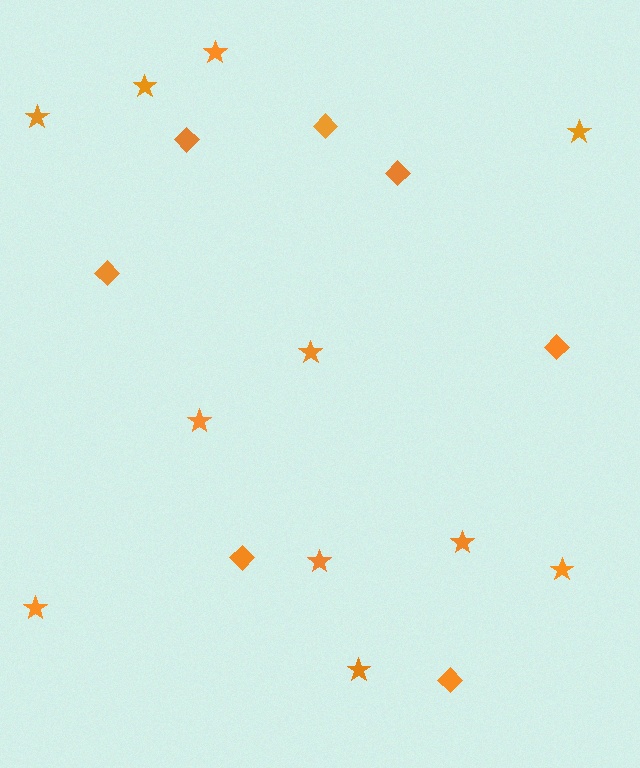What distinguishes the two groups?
There are 2 groups: one group of diamonds (7) and one group of stars (11).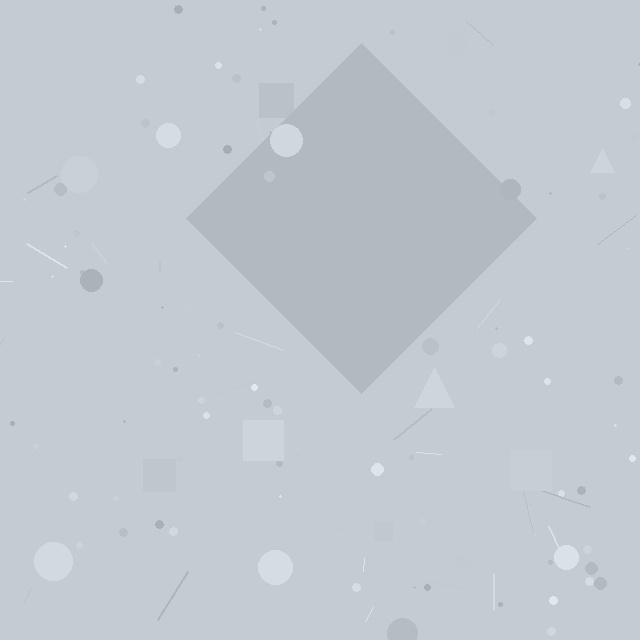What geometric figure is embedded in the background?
A diamond is embedded in the background.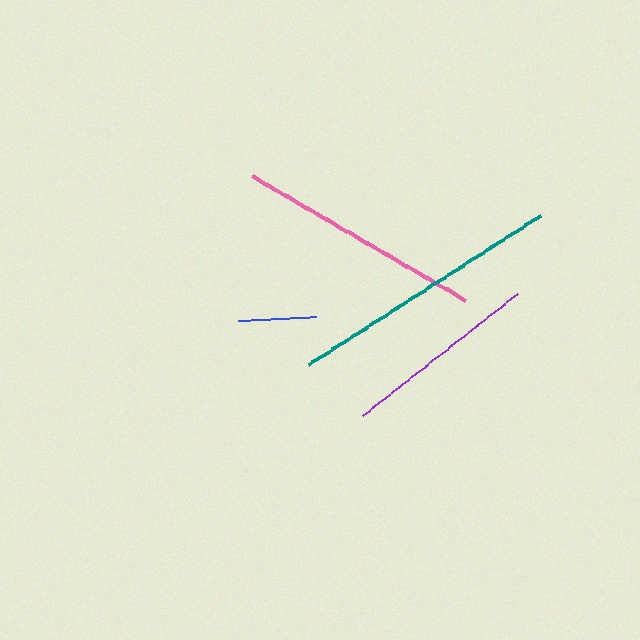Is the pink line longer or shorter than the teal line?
The teal line is longer than the pink line.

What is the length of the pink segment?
The pink segment is approximately 247 pixels long.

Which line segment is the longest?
The teal line is the longest at approximately 276 pixels.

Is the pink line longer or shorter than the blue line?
The pink line is longer than the blue line.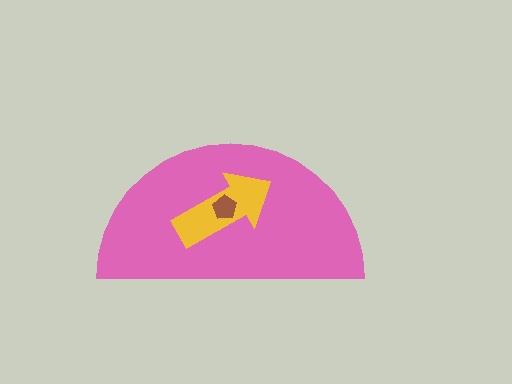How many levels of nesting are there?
3.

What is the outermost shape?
The pink semicircle.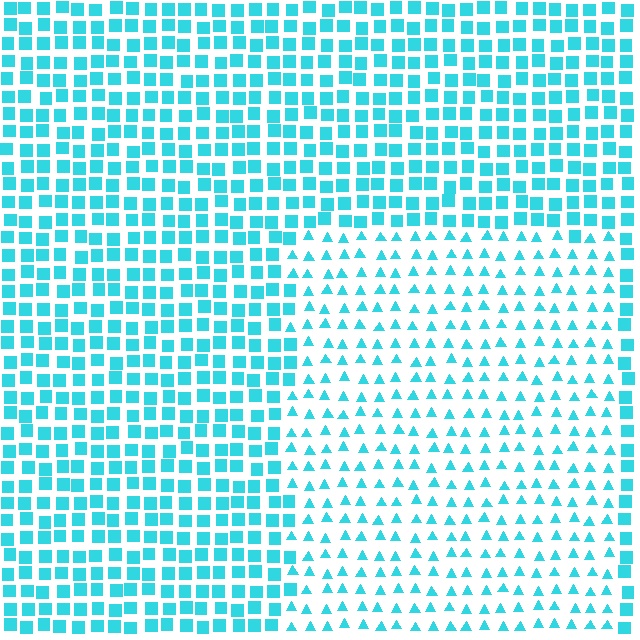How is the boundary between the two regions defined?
The boundary is defined by a change in element shape: triangles inside vs. squares outside. All elements share the same color and spacing.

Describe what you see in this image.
The image is filled with small cyan elements arranged in a uniform grid. A rectangle-shaped region contains triangles, while the surrounding area contains squares. The boundary is defined purely by the change in element shape.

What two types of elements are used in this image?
The image uses triangles inside the rectangle region and squares outside it.